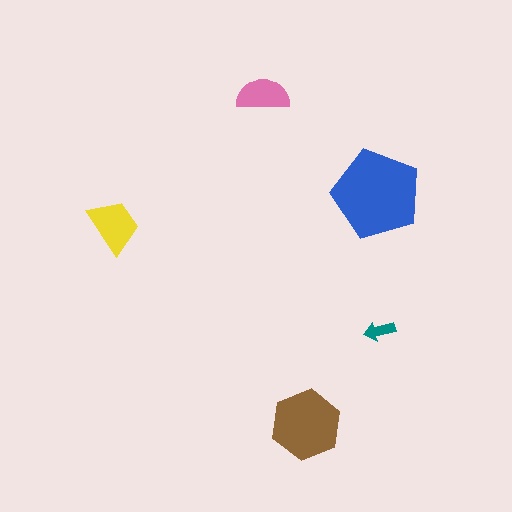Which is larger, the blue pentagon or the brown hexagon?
The blue pentagon.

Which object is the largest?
The blue pentagon.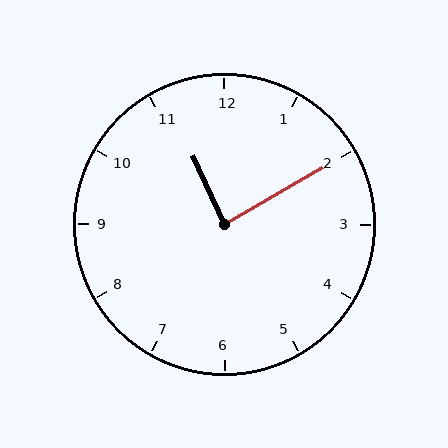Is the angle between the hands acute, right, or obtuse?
It is right.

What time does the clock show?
11:10.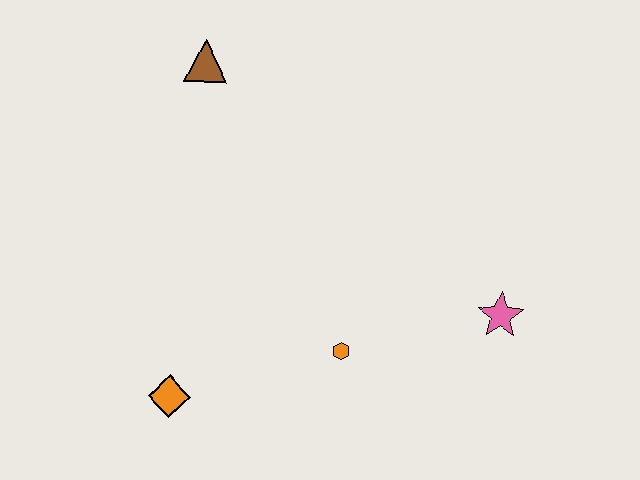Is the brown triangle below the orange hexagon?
No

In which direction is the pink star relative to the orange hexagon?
The pink star is to the right of the orange hexagon.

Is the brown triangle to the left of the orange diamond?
No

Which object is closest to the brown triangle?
The orange hexagon is closest to the brown triangle.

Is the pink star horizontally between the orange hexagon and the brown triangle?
No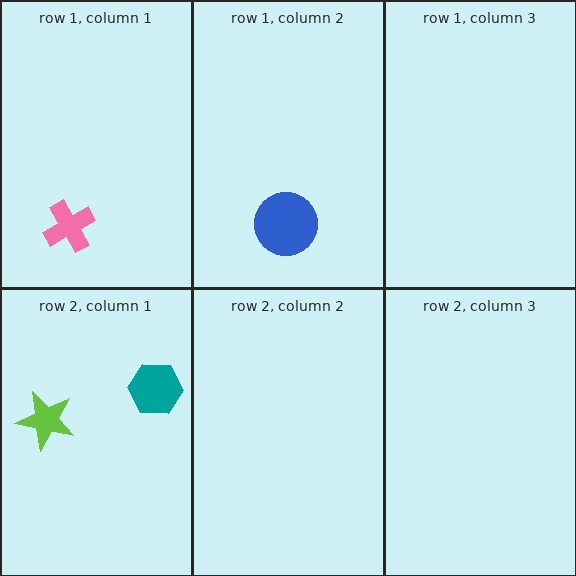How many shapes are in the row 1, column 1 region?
1.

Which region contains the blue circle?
The row 1, column 2 region.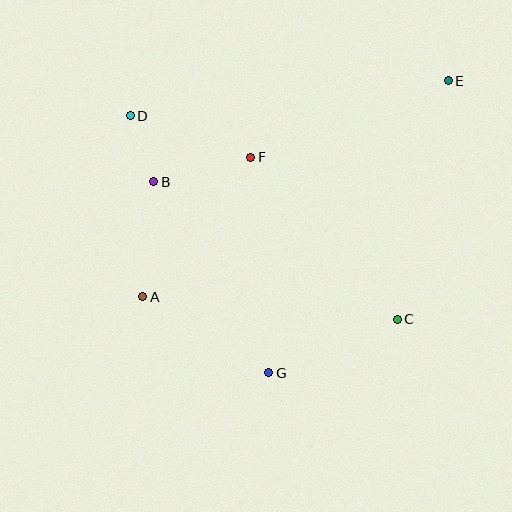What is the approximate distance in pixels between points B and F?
The distance between B and F is approximately 100 pixels.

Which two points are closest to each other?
Points B and D are closest to each other.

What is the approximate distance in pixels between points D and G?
The distance between D and G is approximately 292 pixels.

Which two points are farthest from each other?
Points A and E are farthest from each other.